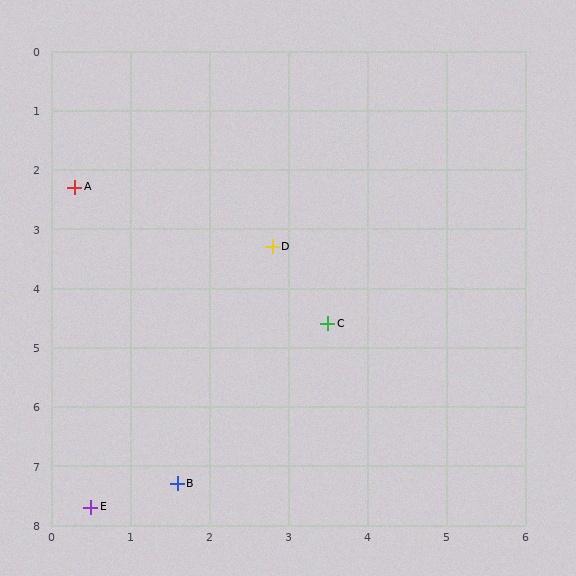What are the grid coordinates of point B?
Point B is at approximately (1.6, 7.3).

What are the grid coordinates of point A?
Point A is at approximately (0.3, 2.3).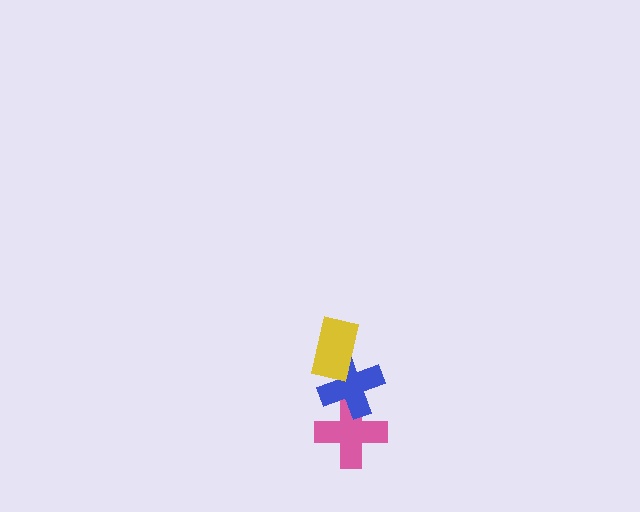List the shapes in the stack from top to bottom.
From top to bottom: the yellow rectangle, the blue cross, the pink cross.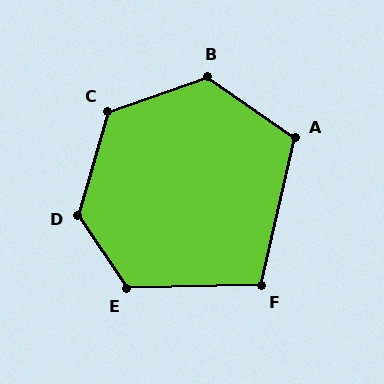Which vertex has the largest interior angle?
D, at approximately 130 degrees.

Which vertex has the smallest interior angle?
F, at approximately 104 degrees.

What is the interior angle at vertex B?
Approximately 126 degrees (obtuse).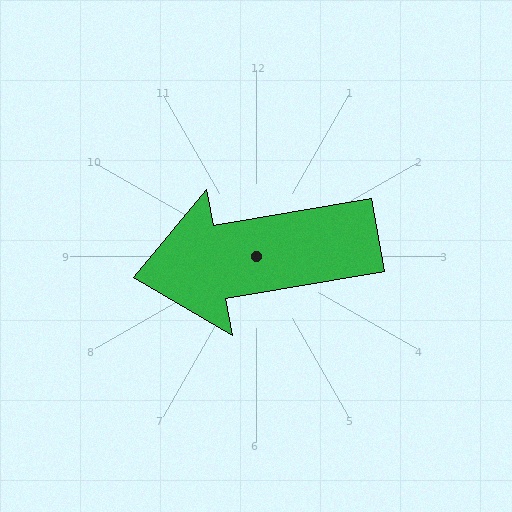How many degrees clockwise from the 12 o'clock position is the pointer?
Approximately 260 degrees.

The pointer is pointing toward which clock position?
Roughly 9 o'clock.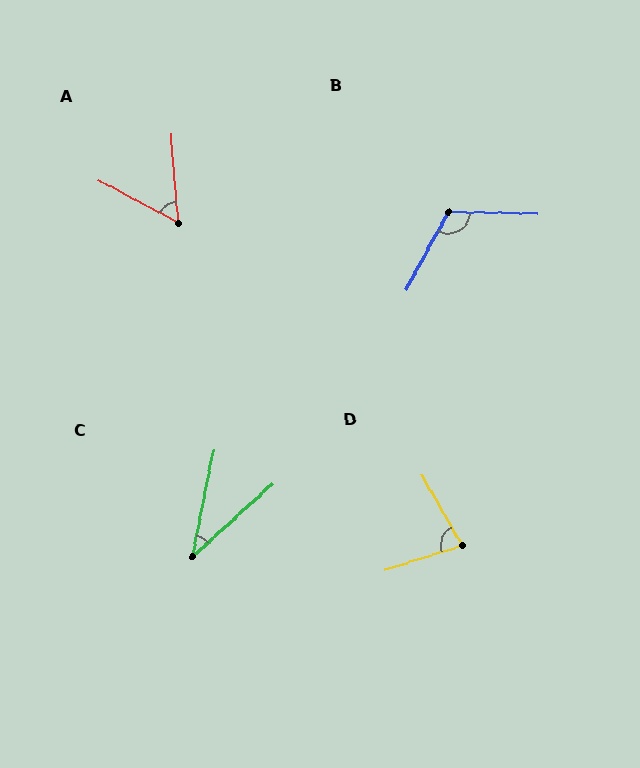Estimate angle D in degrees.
Approximately 78 degrees.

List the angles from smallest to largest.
C (37°), A (57°), D (78°), B (117°).